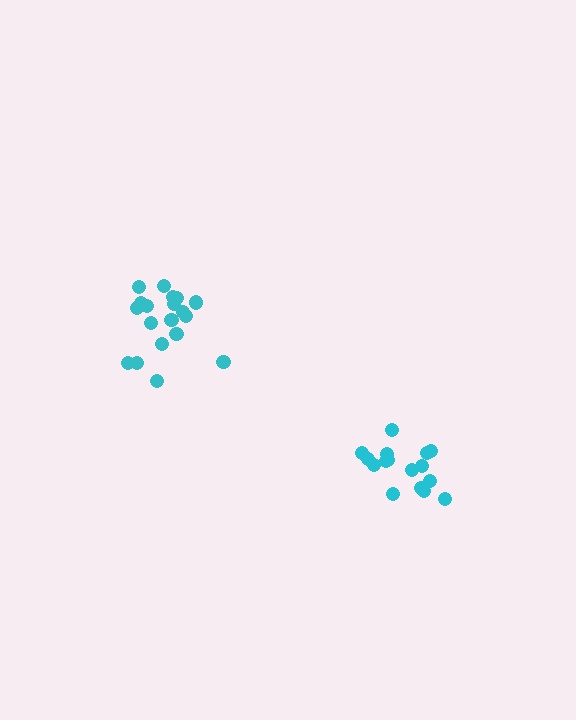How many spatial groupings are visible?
There are 2 spatial groupings.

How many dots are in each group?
Group 1: 16 dots, Group 2: 20 dots (36 total).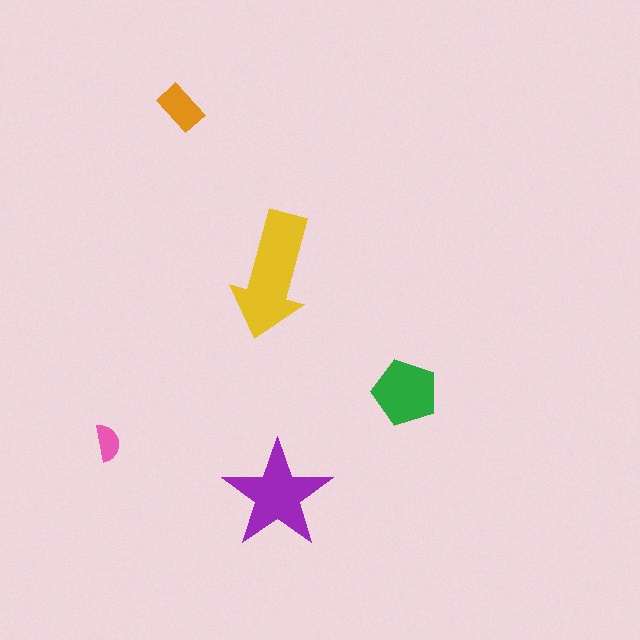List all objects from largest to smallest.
The yellow arrow, the purple star, the green pentagon, the orange rectangle, the pink semicircle.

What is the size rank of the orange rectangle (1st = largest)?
4th.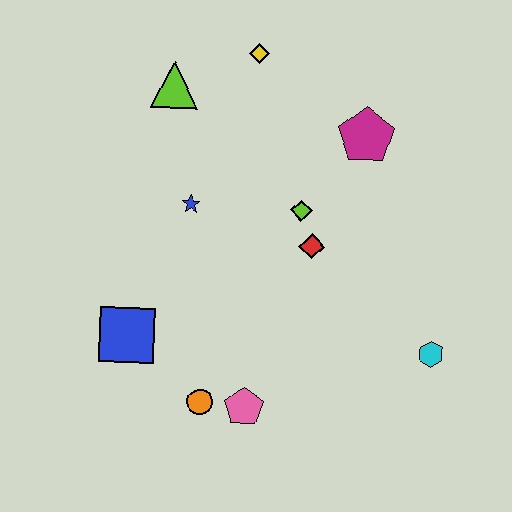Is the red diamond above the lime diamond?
No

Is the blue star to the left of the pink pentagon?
Yes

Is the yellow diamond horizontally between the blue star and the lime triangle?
No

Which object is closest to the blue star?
The lime diamond is closest to the blue star.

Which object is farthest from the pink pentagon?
The yellow diamond is farthest from the pink pentagon.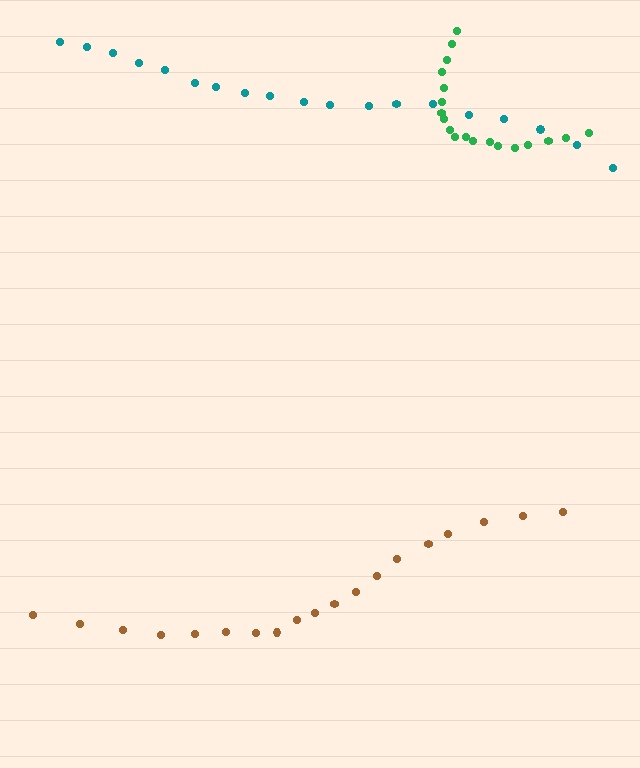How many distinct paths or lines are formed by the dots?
There are 3 distinct paths.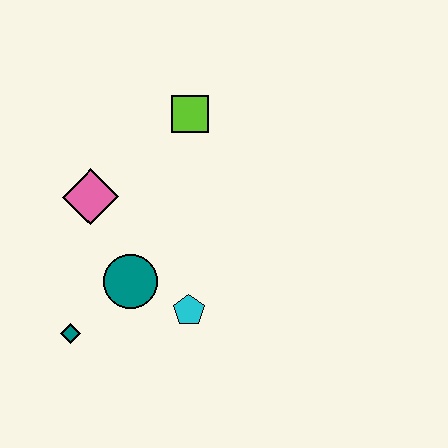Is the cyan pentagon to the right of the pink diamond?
Yes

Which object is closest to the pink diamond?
The teal circle is closest to the pink diamond.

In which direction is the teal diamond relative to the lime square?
The teal diamond is below the lime square.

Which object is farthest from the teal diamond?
The lime square is farthest from the teal diamond.